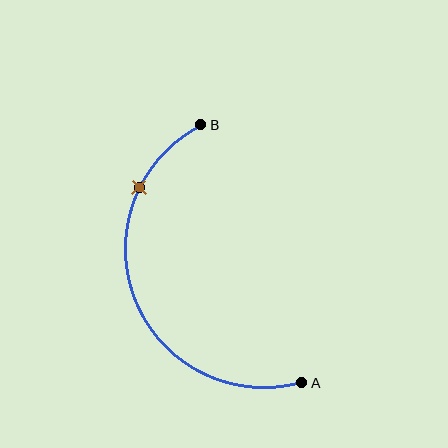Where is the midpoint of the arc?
The arc midpoint is the point on the curve farthest from the straight line joining A and B. It sits to the left of that line.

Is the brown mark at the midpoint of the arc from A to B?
No. The brown mark lies on the arc but is closer to endpoint B. The arc midpoint would be at the point on the curve equidistant along the arc from both A and B.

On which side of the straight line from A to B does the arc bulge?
The arc bulges to the left of the straight line connecting A and B.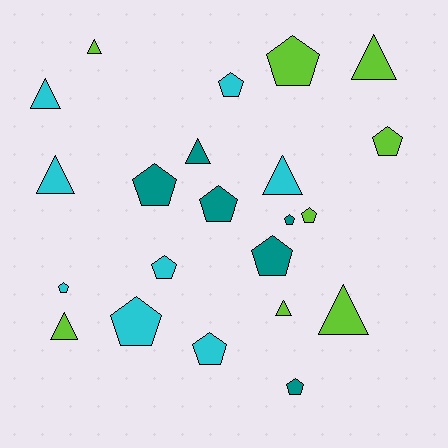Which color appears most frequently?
Cyan, with 8 objects.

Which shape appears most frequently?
Pentagon, with 13 objects.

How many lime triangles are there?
There are 5 lime triangles.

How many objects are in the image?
There are 22 objects.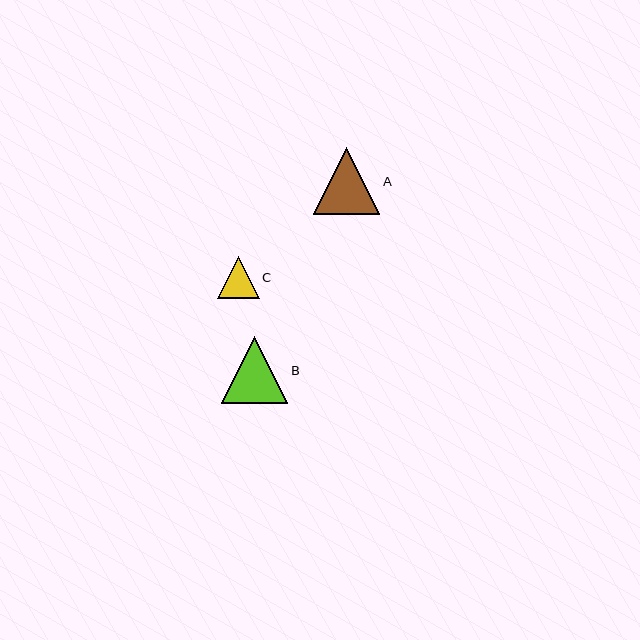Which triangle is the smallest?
Triangle C is the smallest with a size of approximately 42 pixels.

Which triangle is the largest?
Triangle B is the largest with a size of approximately 67 pixels.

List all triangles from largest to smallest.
From largest to smallest: B, A, C.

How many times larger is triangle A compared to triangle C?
Triangle A is approximately 1.6 times the size of triangle C.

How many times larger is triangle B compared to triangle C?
Triangle B is approximately 1.6 times the size of triangle C.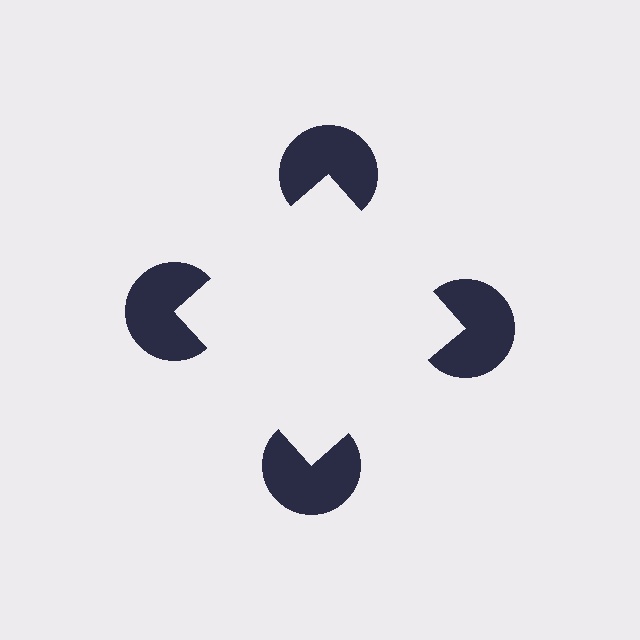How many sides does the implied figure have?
4 sides.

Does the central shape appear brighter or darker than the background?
It typically appears slightly brighter than the background, even though no actual brightness change is drawn.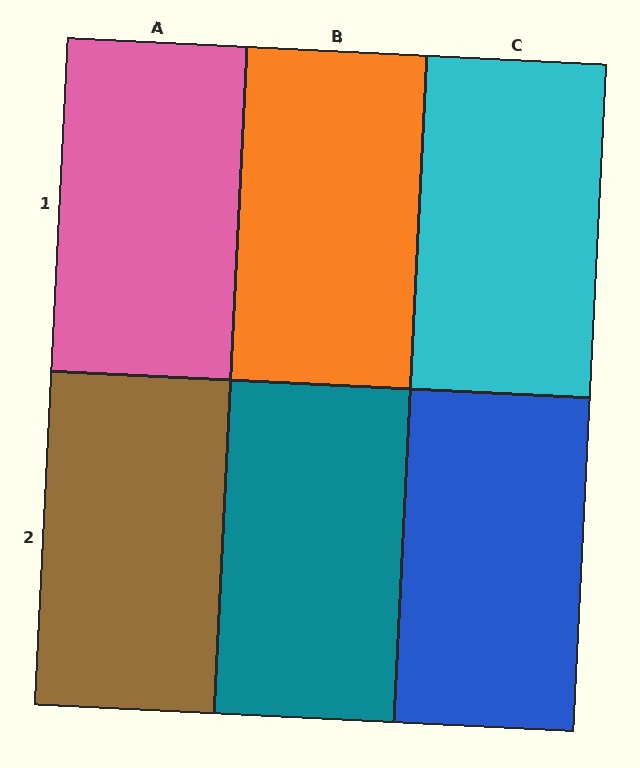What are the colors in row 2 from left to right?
Brown, teal, blue.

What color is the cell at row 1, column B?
Orange.